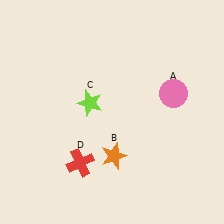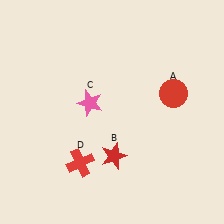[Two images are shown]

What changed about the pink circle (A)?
In Image 1, A is pink. In Image 2, it changed to red.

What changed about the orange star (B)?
In Image 1, B is orange. In Image 2, it changed to red.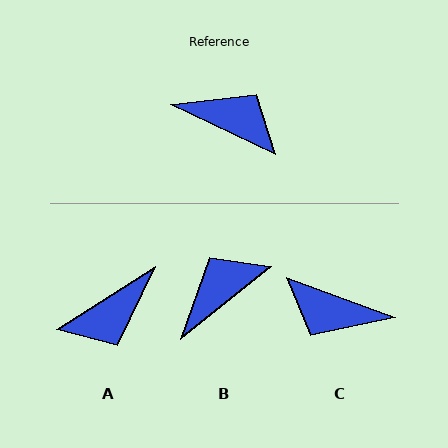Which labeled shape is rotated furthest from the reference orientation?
C, about 175 degrees away.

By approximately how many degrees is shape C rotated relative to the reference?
Approximately 175 degrees clockwise.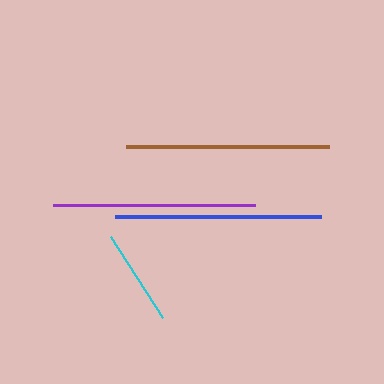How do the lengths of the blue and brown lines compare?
The blue and brown lines are approximately the same length.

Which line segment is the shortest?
The cyan line is the shortest at approximately 96 pixels.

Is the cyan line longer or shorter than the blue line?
The blue line is longer than the cyan line.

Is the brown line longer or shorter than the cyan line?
The brown line is longer than the cyan line.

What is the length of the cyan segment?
The cyan segment is approximately 96 pixels long.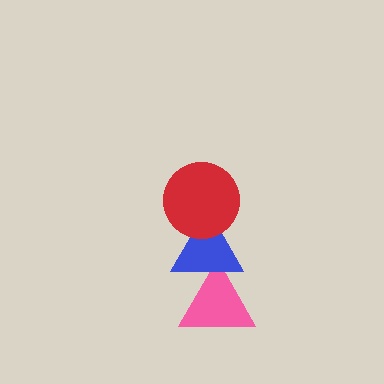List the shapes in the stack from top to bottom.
From top to bottom: the red circle, the blue triangle, the pink triangle.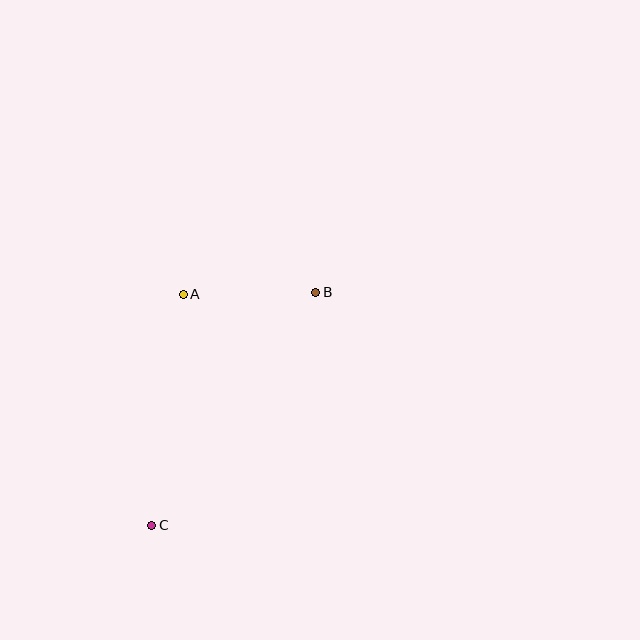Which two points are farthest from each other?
Points B and C are farthest from each other.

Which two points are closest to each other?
Points A and B are closest to each other.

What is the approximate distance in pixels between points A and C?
The distance between A and C is approximately 233 pixels.